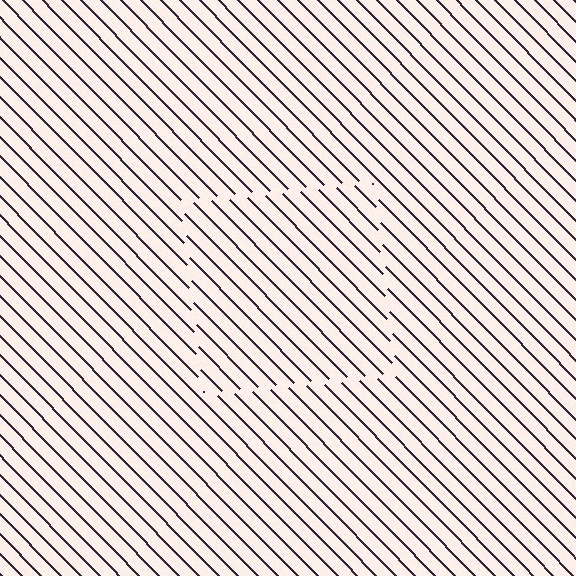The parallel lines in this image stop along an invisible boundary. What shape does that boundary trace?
An illusory square. The interior of the shape contains the same grating, shifted by half a period — the contour is defined by the phase discontinuity where line-ends from the inner and outer gratings abut.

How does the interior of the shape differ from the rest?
The interior of the shape contains the same grating, shifted by half a period — the contour is defined by the phase discontinuity where line-ends from the inner and outer gratings abut.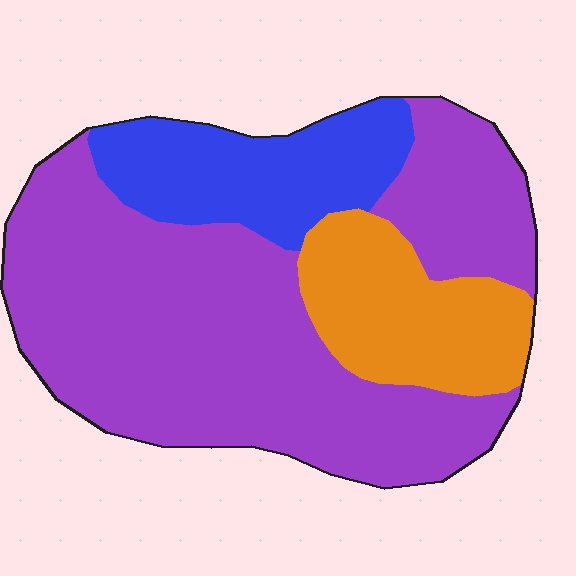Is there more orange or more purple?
Purple.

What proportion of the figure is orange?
Orange takes up between a sixth and a third of the figure.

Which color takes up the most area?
Purple, at roughly 65%.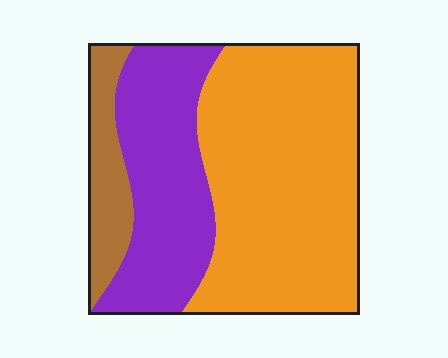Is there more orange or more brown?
Orange.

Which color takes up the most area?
Orange, at roughly 55%.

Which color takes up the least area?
Brown, at roughly 10%.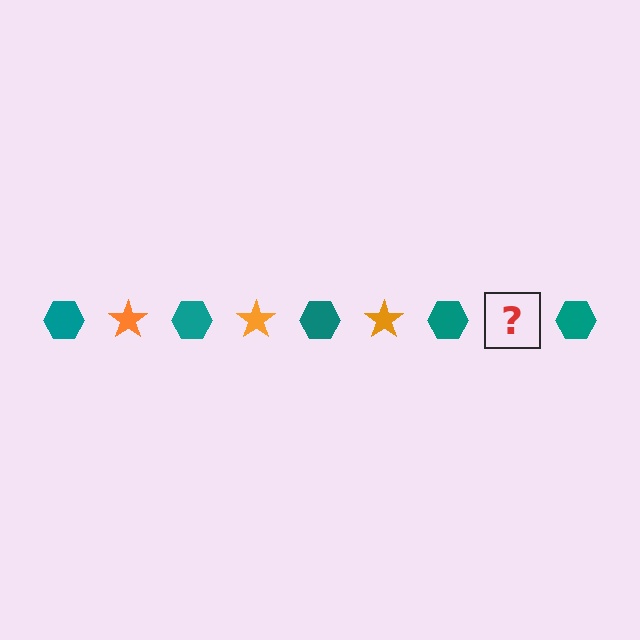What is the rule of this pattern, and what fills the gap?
The rule is that the pattern alternates between teal hexagon and orange star. The gap should be filled with an orange star.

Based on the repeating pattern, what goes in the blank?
The blank should be an orange star.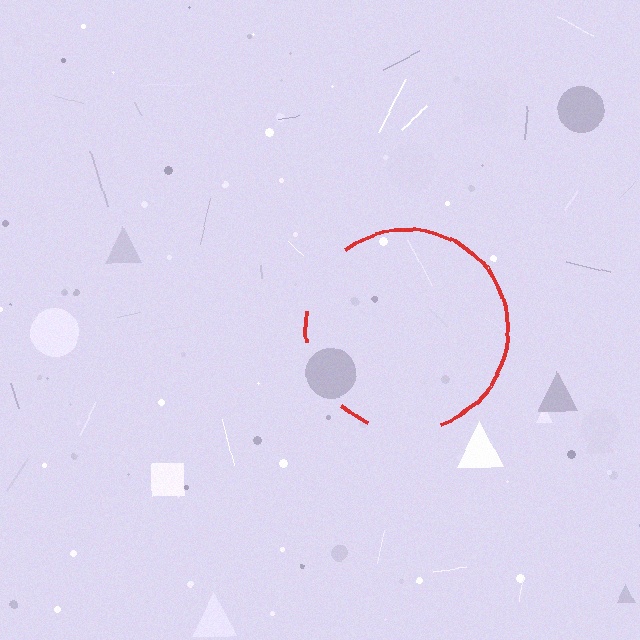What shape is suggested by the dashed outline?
The dashed outline suggests a circle.